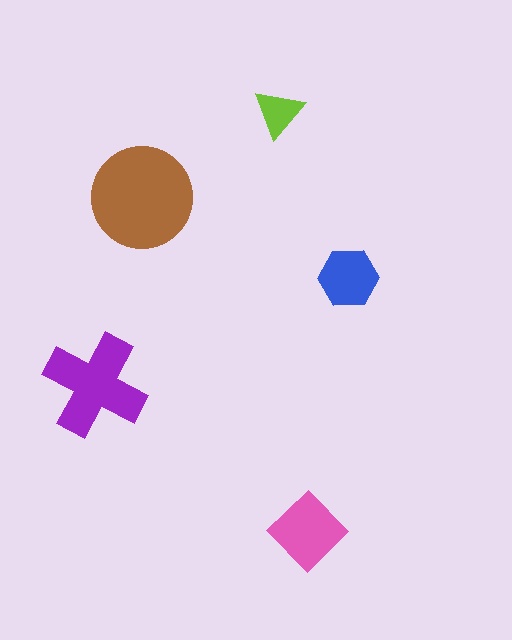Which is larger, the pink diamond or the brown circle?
The brown circle.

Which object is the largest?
The brown circle.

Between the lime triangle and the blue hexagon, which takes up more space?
The blue hexagon.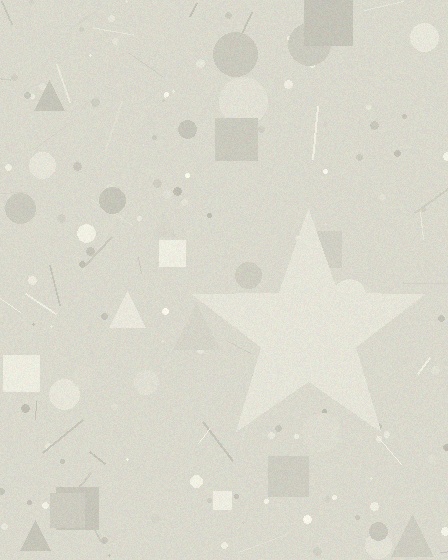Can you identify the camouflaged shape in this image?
The camouflaged shape is a star.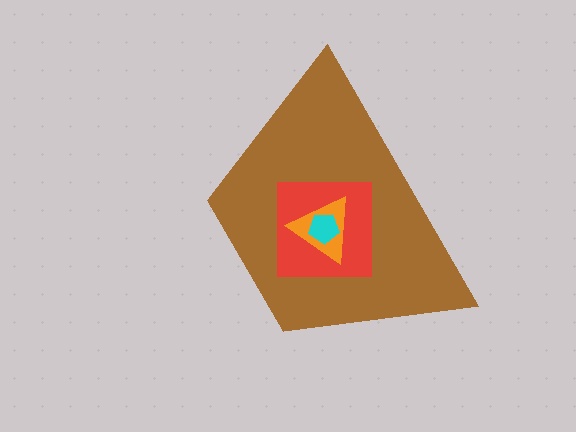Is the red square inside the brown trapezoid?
Yes.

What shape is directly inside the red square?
The orange triangle.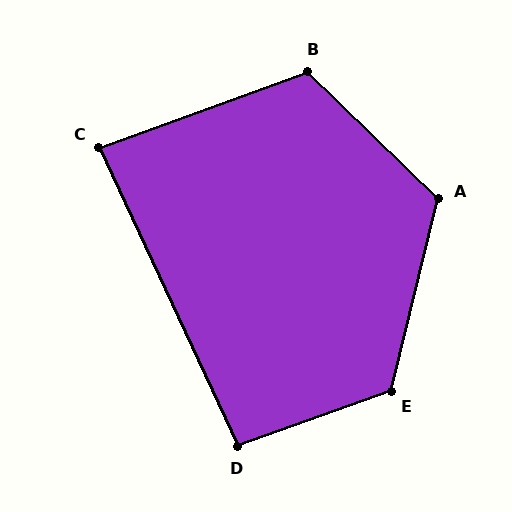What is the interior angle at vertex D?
Approximately 95 degrees (obtuse).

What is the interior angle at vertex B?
Approximately 116 degrees (obtuse).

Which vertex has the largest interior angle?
E, at approximately 124 degrees.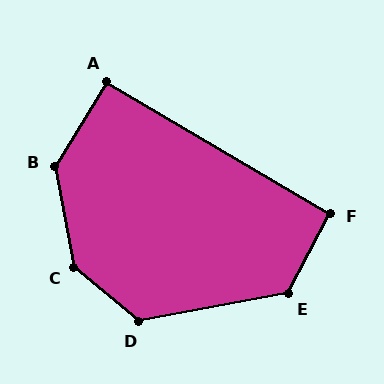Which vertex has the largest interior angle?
C, at approximately 141 degrees.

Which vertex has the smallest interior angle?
A, at approximately 91 degrees.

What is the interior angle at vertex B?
Approximately 138 degrees (obtuse).